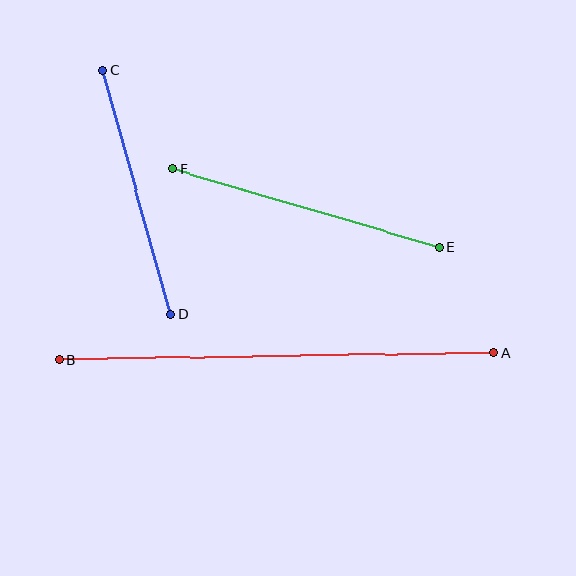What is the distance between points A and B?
The distance is approximately 435 pixels.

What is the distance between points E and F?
The distance is approximately 279 pixels.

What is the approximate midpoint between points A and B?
The midpoint is at approximately (276, 356) pixels.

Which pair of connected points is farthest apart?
Points A and B are farthest apart.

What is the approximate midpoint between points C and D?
The midpoint is at approximately (137, 193) pixels.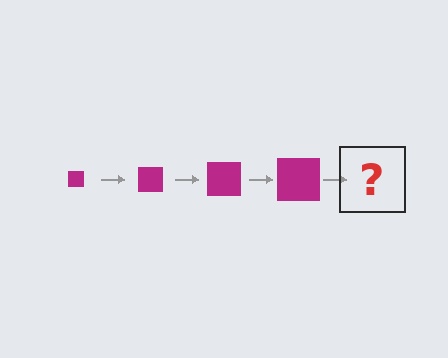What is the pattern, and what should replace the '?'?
The pattern is that the square gets progressively larger each step. The '?' should be a magenta square, larger than the previous one.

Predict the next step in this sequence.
The next step is a magenta square, larger than the previous one.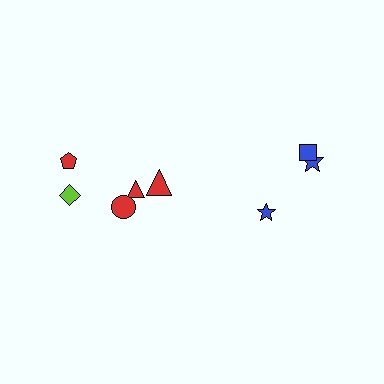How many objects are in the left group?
There are 5 objects.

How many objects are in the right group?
There are 3 objects.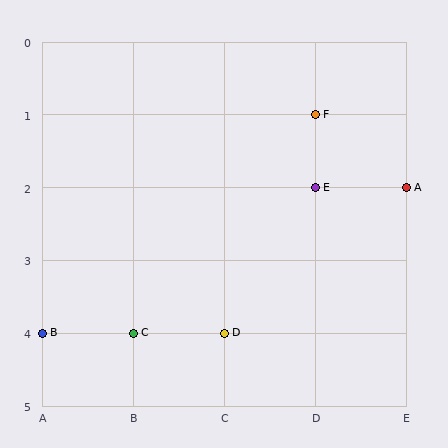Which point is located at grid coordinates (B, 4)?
Point C is at (B, 4).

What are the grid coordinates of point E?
Point E is at grid coordinates (D, 2).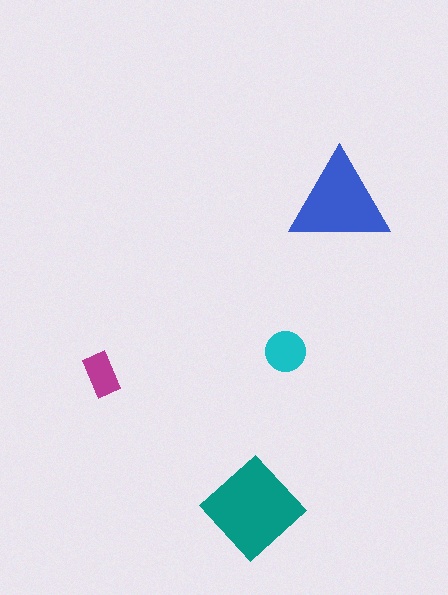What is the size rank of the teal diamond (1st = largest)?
1st.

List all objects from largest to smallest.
The teal diamond, the blue triangle, the cyan circle, the magenta rectangle.